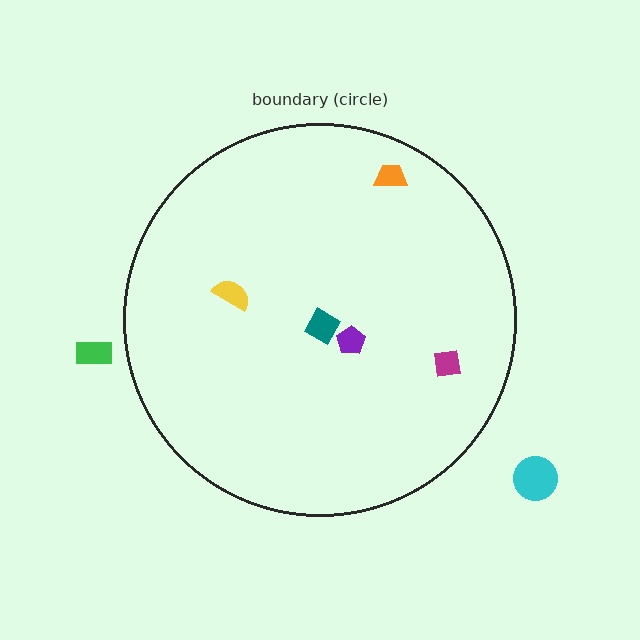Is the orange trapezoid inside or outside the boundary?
Inside.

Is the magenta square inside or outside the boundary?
Inside.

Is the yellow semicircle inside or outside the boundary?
Inside.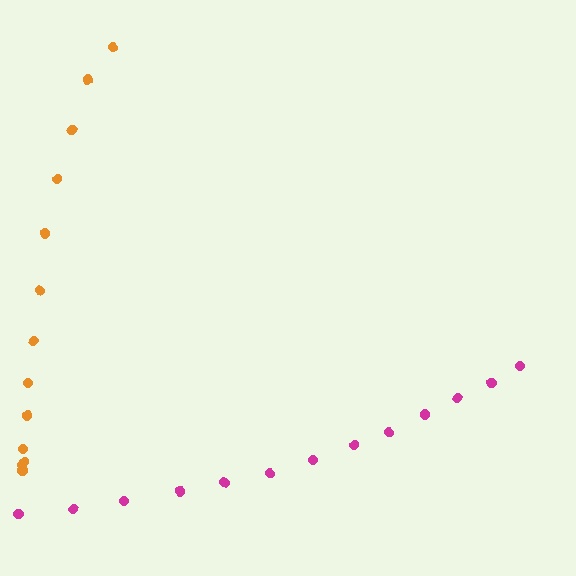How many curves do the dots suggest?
There are 2 distinct paths.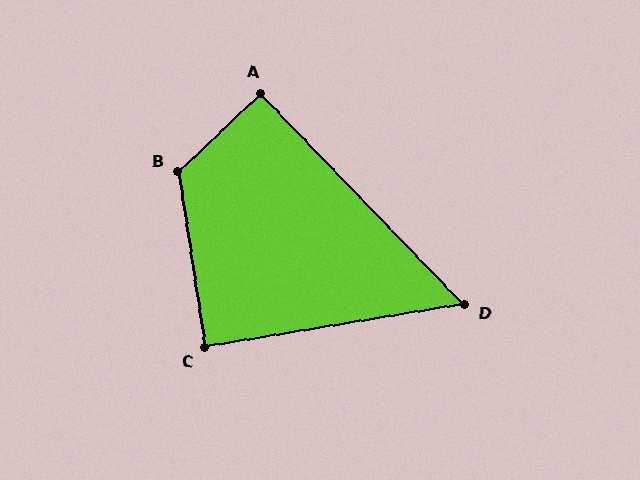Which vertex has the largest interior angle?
B, at approximately 125 degrees.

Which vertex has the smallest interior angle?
D, at approximately 55 degrees.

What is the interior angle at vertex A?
Approximately 91 degrees (approximately right).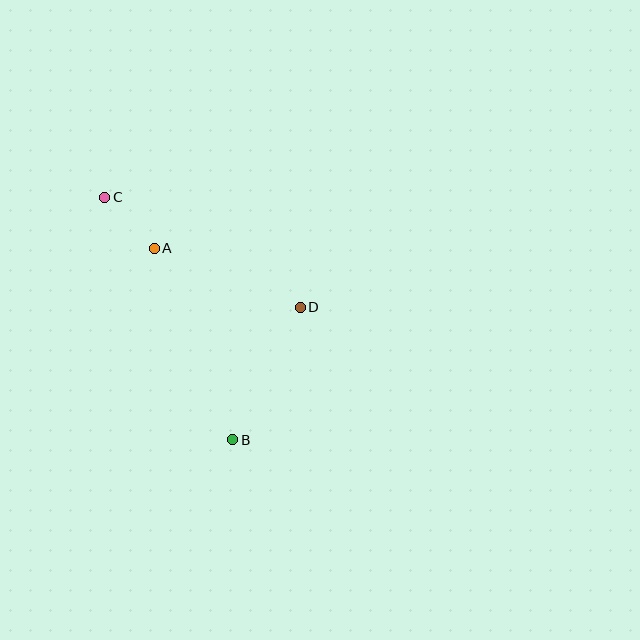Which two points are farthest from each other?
Points B and C are farthest from each other.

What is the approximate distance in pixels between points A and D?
The distance between A and D is approximately 157 pixels.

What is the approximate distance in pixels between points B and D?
The distance between B and D is approximately 149 pixels.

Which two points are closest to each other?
Points A and C are closest to each other.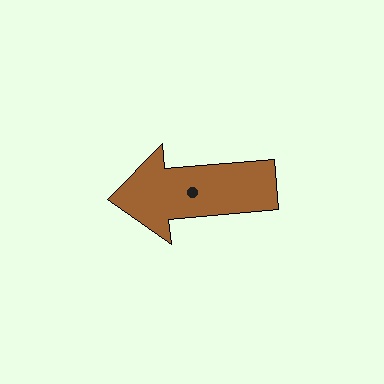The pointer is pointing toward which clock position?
Roughly 9 o'clock.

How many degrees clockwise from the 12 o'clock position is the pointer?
Approximately 265 degrees.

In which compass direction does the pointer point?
West.